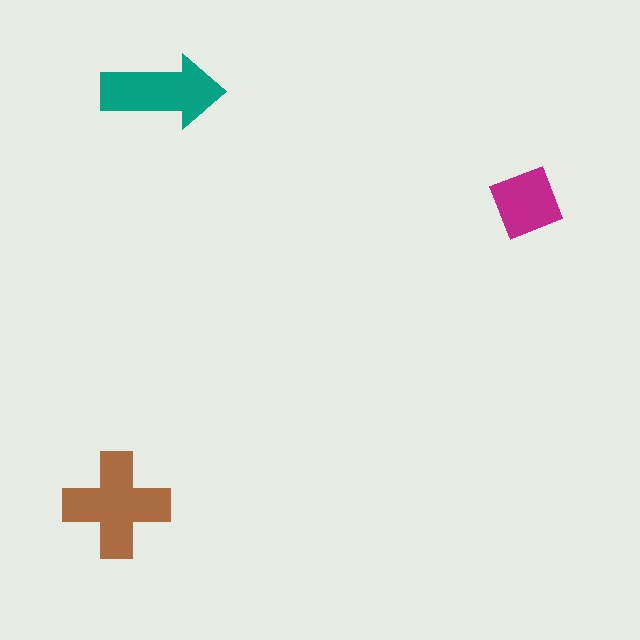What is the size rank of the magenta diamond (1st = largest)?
3rd.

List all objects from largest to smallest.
The brown cross, the teal arrow, the magenta diamond.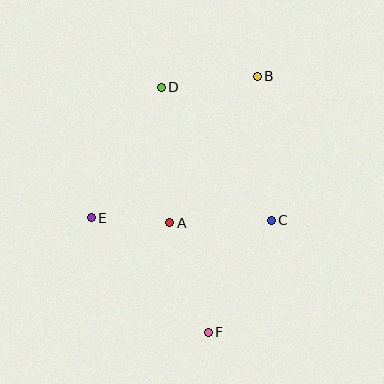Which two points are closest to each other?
Points A and E are closest to each other.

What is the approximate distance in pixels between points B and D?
The distance between B and D is approximately 96 pixels.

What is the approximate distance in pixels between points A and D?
The distance between A and D is approximately 136 pixels.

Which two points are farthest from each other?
Points B and F are farthest from each other.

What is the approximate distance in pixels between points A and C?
The distance between A and C is approximately 101 pixels.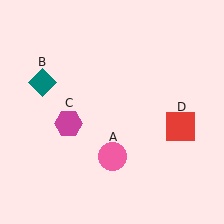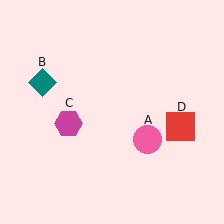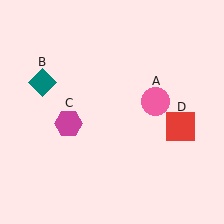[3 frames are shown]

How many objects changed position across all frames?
1 object changed position: pink circle (object A).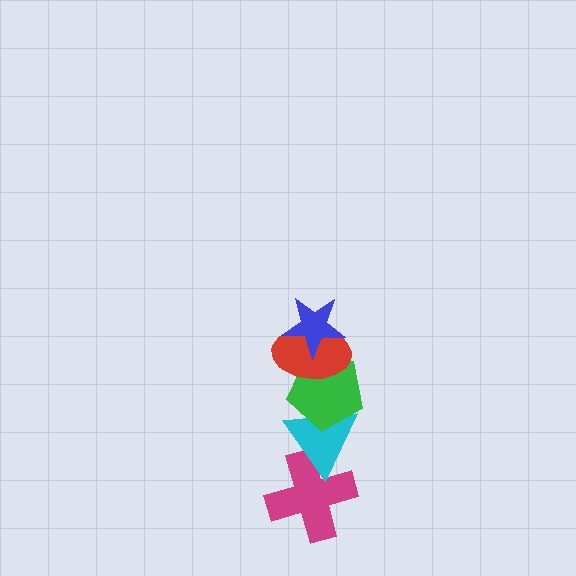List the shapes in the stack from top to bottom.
From top to bottom: the blue star, the red ellipse, the green pentagon, the cyan triangle, the magenta cross.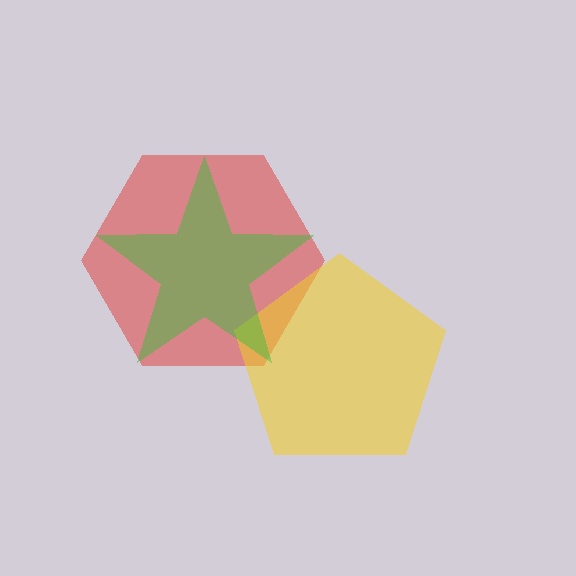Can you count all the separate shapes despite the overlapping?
Yes, there are 3 separate shapes.